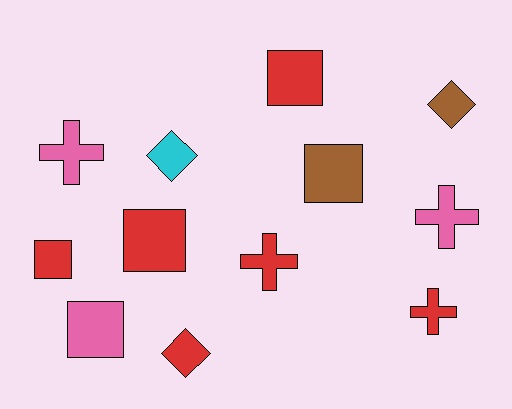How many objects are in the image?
There are 12 objects.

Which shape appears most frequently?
Square, with 5 objects.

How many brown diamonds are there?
There is 1 brown diamond.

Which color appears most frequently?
Red, with 6 objects.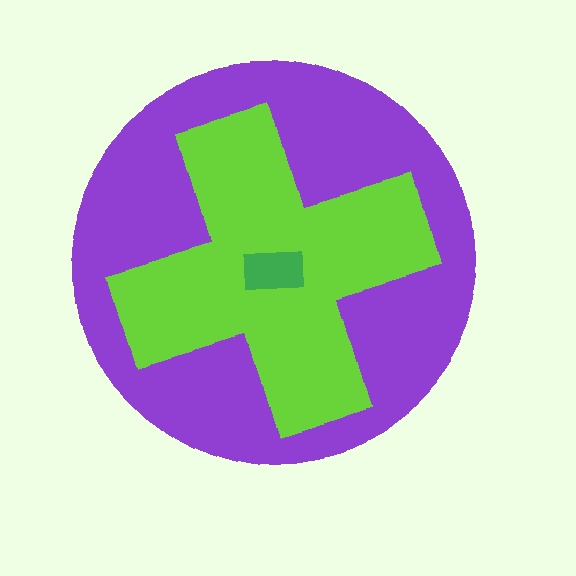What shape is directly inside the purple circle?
The lime cross.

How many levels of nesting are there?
3.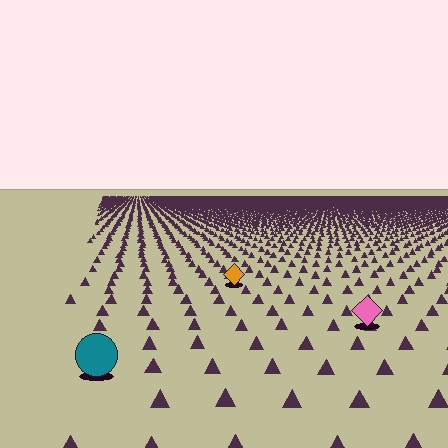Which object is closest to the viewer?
The teal circle is closest. The texture marks near it are larger and more spread out.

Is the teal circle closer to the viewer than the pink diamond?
Yes. The teal circle is closer — you can tell from the texture gradient: the ground texture is coarser near it.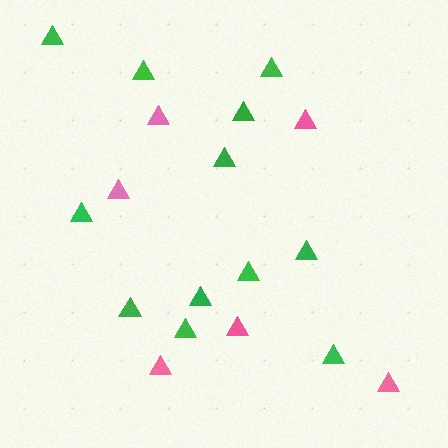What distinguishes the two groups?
There are 2 groups: one group of pink triangles (6) and one group of green triangles (12).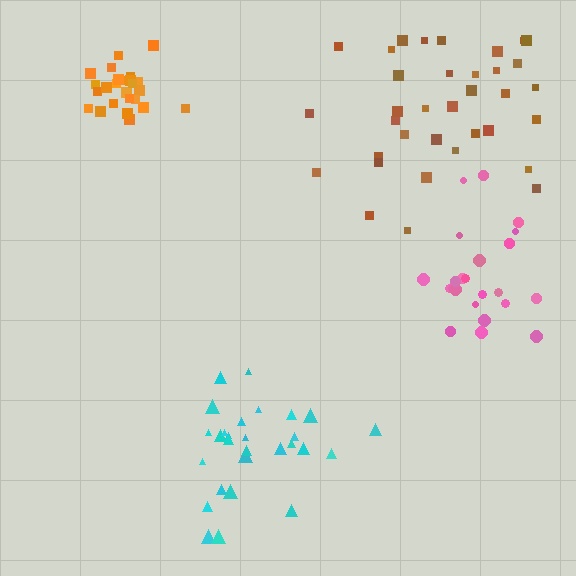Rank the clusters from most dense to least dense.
orange, cyan, pink, brown.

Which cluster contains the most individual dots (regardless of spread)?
Brown (35).